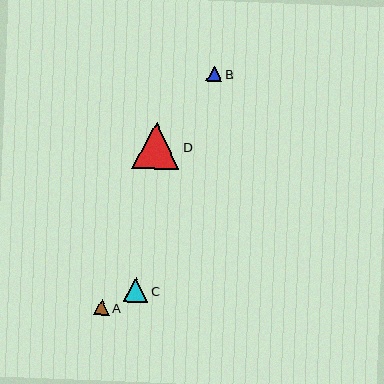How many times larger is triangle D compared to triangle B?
Triangle D is approximately 3.0 times the size of triangle B.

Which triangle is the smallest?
Triangle B is the smallest with a size of approximately 16 pixels.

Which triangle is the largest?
Triangle D is the largest with a size of approximately 47 pixels.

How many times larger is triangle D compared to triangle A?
Triangle D is approximately 3.0 times the size of triangle A.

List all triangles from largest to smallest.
From largest to smallest: D, C, A, B.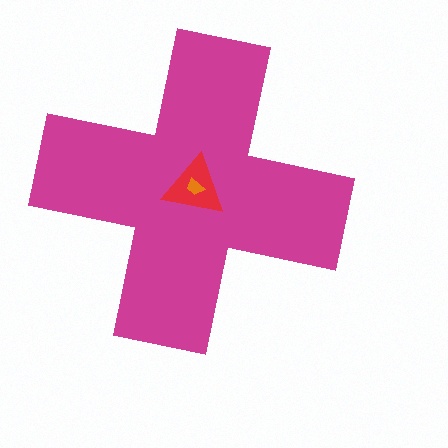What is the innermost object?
The orange trapezoid.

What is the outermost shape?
The magenta cross.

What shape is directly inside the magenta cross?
The red triangle.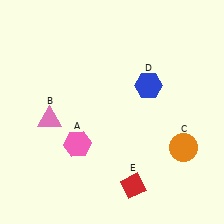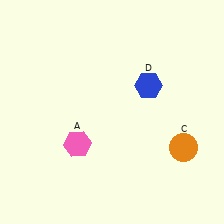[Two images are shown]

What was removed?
The red diamond (E), the pink triangle (B) were removed in Image 2.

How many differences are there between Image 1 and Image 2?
There are 2 differences between the two images.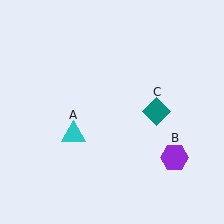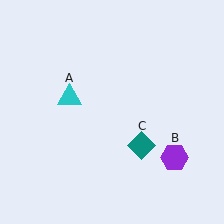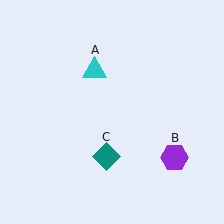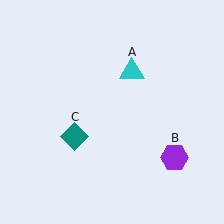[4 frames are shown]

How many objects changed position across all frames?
2 objects changed position: cyan triangle (object A), teal diamond (object C).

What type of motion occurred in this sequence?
The cyan triangle (object A), teal diamond (object C) rotated clockwise around the center of the scene.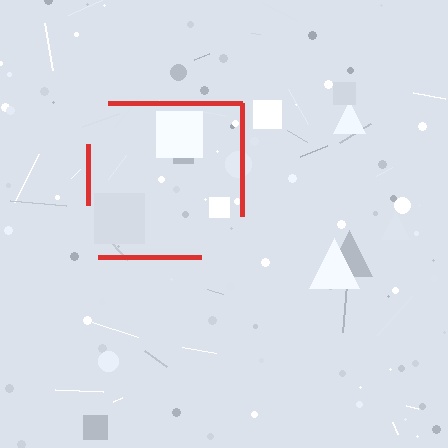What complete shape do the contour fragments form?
The contour fragments form a square.